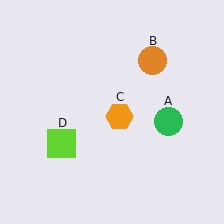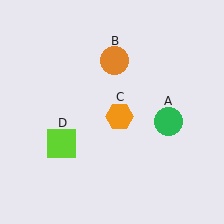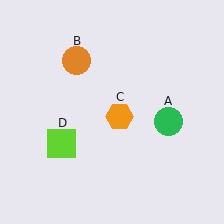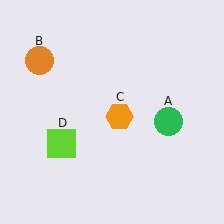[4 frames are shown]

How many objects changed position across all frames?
1 object changed position: orange circle (object B).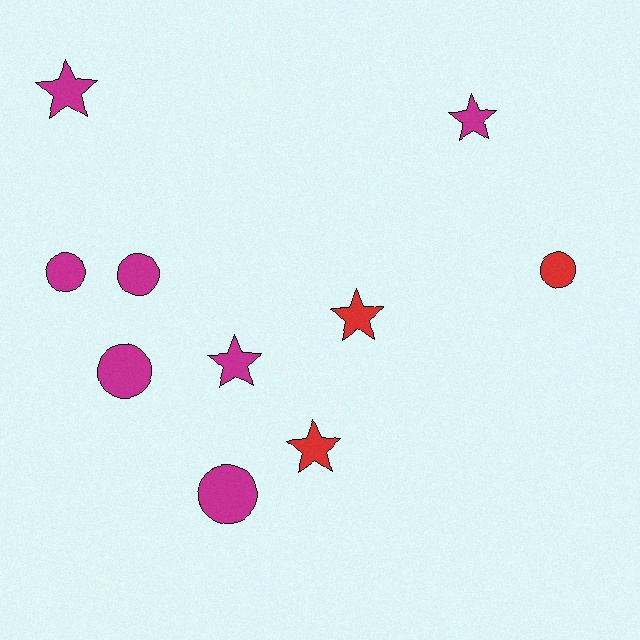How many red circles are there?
There is 1 red circle.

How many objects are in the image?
There are 10 objects.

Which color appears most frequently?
Magenta, with 7 objects.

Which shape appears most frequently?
Star, with 5 objects.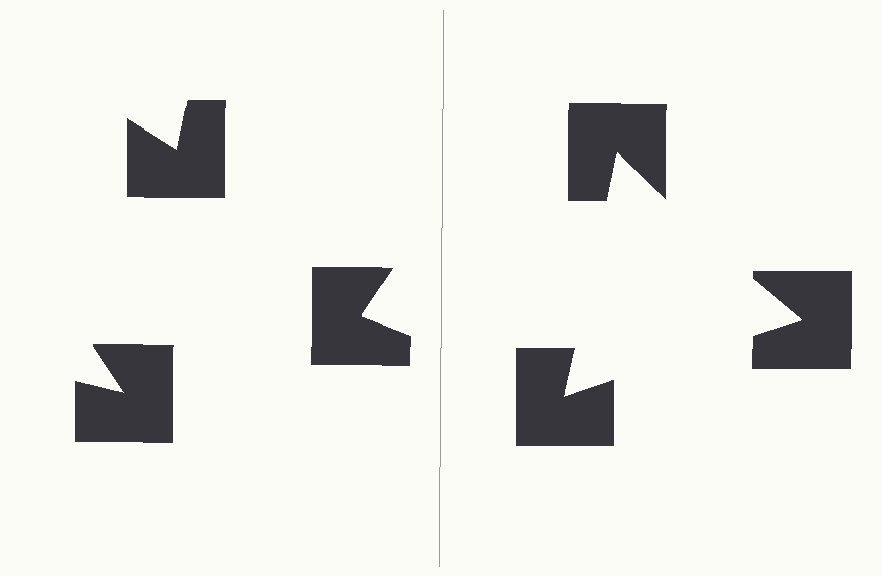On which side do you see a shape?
An illusory triangle appears on the right side. On the left side the wedge cuts are rotated, so no coherent shape forms.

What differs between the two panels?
The notched squares are positioned identically on both sides; only the wedge orientations differ. On the right they align to a triangle; on the left they are misaligned.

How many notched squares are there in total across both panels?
6 — 3 on each side.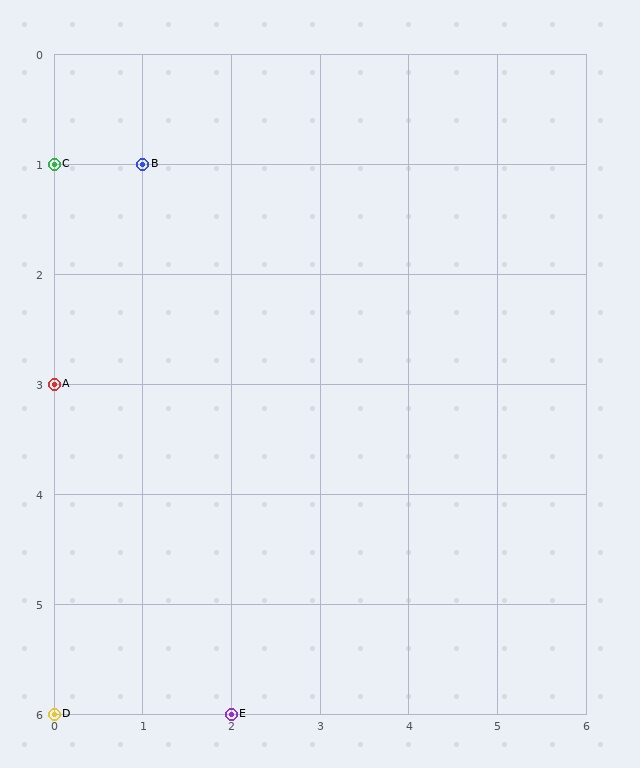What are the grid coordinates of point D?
Point D is at grid coordinates (0, 6).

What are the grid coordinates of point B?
Point B is at grid coordinates (1, 1).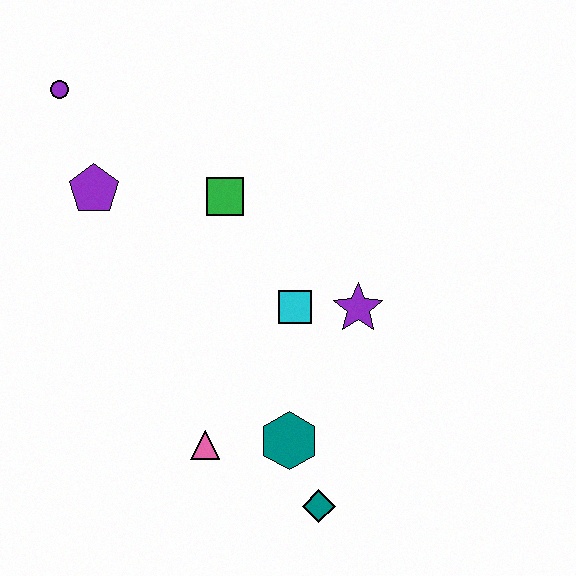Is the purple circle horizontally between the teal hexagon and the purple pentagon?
No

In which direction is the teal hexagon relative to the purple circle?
The teal hexagon is below the purple circle.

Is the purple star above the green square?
No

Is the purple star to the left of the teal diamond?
No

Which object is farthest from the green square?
The teal diamond is farthest from the green square.